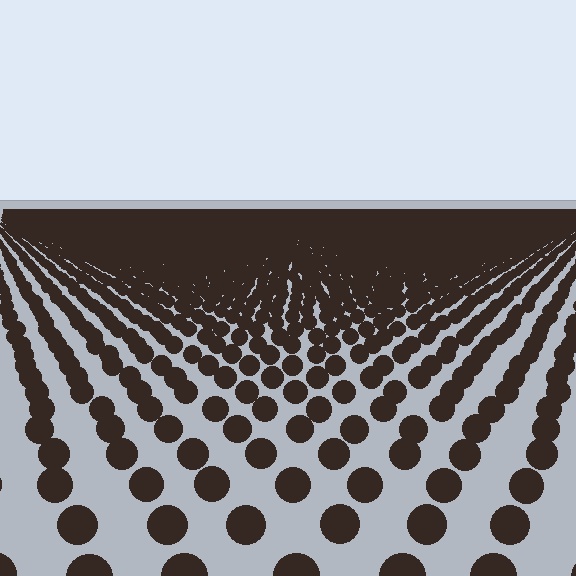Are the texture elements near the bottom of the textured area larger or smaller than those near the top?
Larger. Near the bottom, elements are closer to the viewer and appear at a bigger on-screen size.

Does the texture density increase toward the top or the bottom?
Density increases toward the top.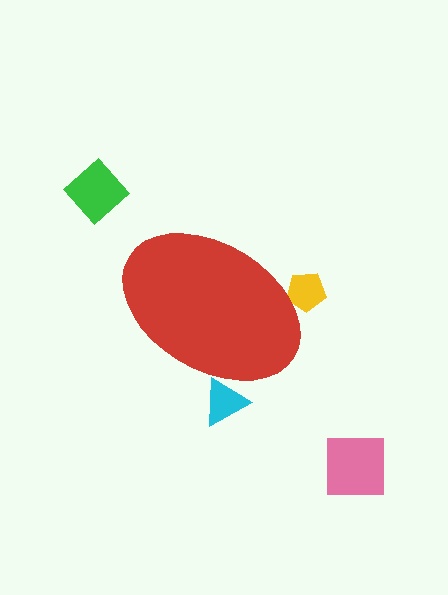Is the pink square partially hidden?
No, the pink square is fully visible.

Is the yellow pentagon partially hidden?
Yes, the yellow pentagon is partially hidden behind the red ellipse.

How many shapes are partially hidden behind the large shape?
2 shapes are partially hidden.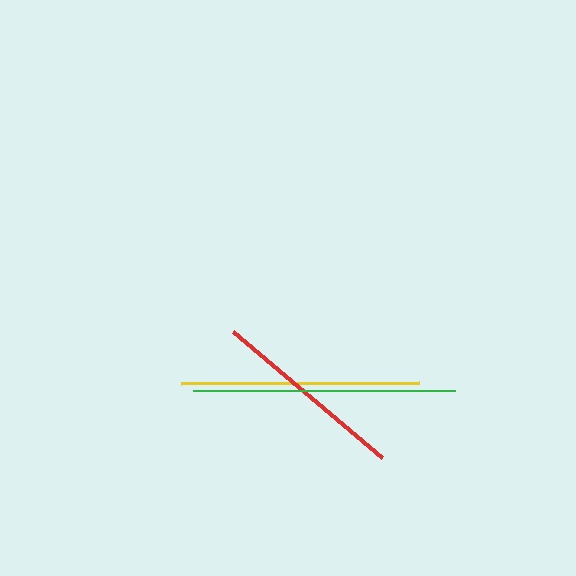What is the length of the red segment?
The red segment is approximately 194 pixels long.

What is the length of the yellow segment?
The yellow segment is approximately 238 pixels long.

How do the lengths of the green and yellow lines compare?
The green and yellow lines are approximately the same length.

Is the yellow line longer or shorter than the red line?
The yellow line is longer than the red line.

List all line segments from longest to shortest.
From longest to shortest: green, yellow, red.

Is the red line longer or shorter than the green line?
The green line is longer than the red line.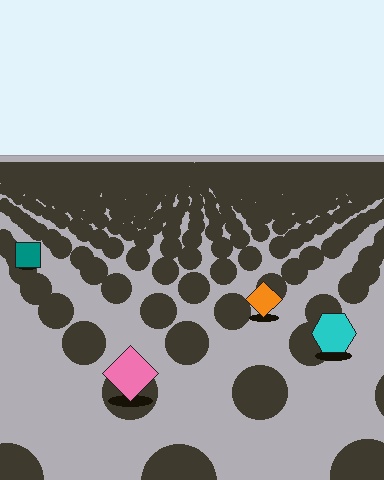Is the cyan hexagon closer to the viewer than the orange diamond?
Yes. The cyan hexagon is closer — you can tell from the texture gradient: the ground texture is coarser near it.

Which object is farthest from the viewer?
The teal square is farthest from the viewer. It appears smaller and the ground texture around it is denser.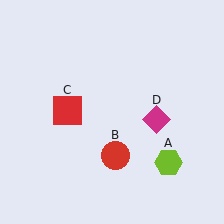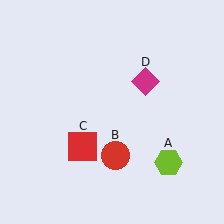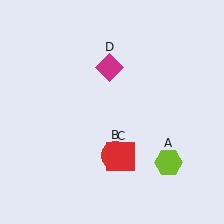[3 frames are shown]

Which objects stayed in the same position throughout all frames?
Lime hexagon (object A) and red circle (object B) remained stationary.